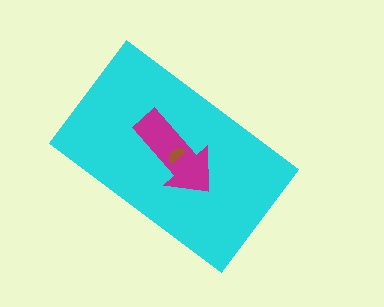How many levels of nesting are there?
3.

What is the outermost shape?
The cyan rectangle.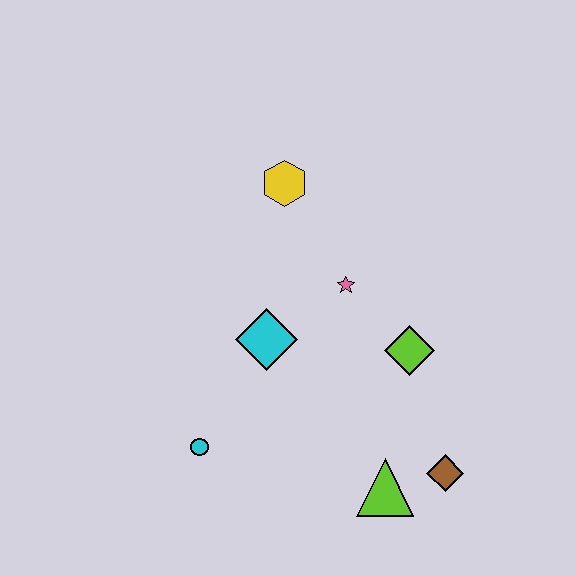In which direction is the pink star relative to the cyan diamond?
The pink star is to the right of the cyan diamond.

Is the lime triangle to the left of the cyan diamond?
No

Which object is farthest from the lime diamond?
The cyan circle is farthest from the lime diamond.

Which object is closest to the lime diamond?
The pink star is closest to the lime diamond.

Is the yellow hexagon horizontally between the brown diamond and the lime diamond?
No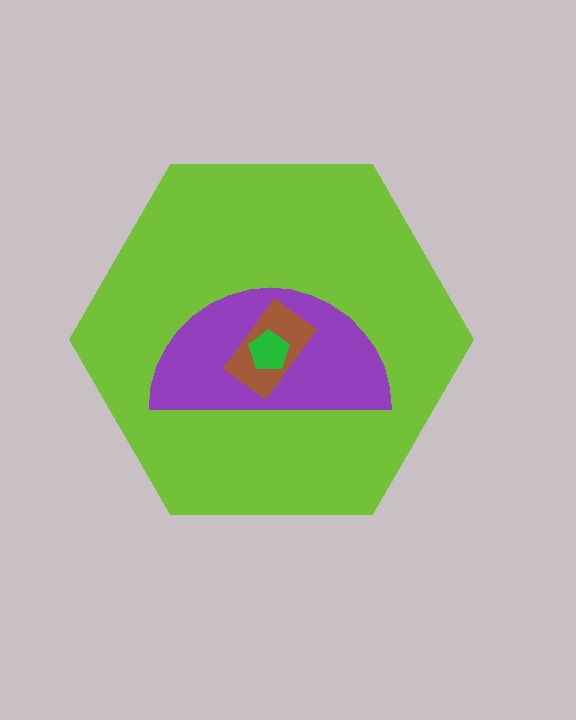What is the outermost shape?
The lime hexagon.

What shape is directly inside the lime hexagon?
The purple semicircle.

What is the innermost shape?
The green pentagon.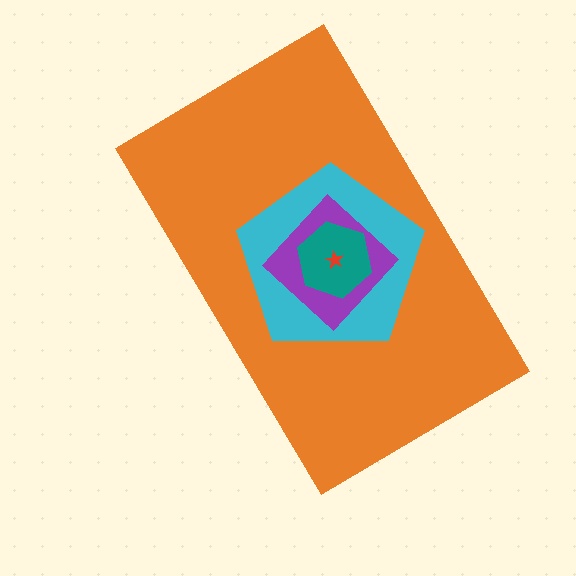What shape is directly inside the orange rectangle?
The cyan pentagon.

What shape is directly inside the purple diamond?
The teal hexagon.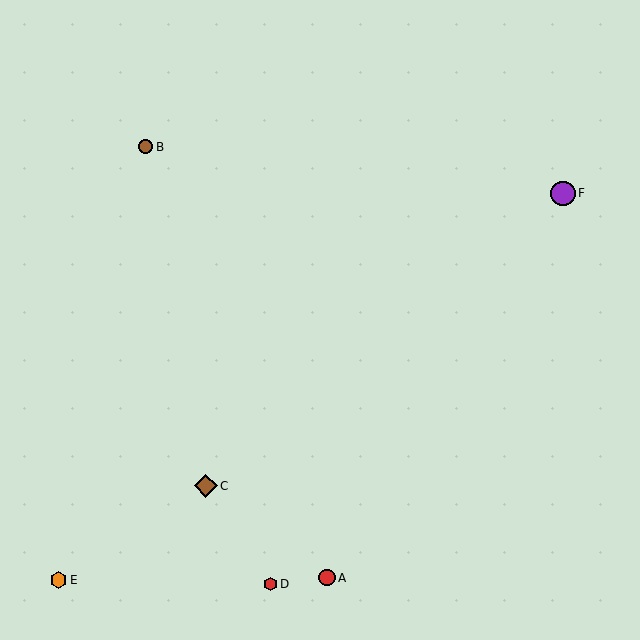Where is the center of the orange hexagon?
The center of the orange hexagon is at (59, 580).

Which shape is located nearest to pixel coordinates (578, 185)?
The purple circle (labeled F) at (563, 193) is nearest to that location.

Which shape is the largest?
The purple circle (labeled F) is the largest.